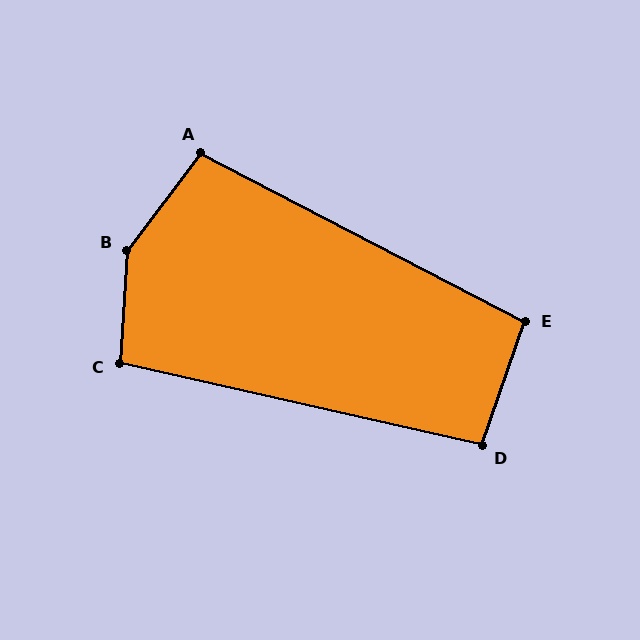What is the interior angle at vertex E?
Approximately 98 degrees (obtuse).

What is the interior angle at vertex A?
Approximately 100 degrees (obtuse).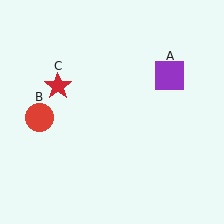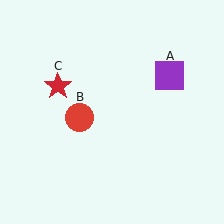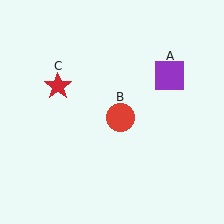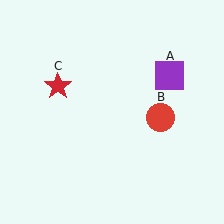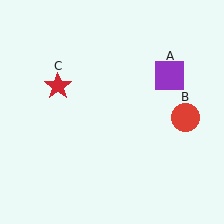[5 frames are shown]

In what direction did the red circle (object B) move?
The red circle (object B) moved right.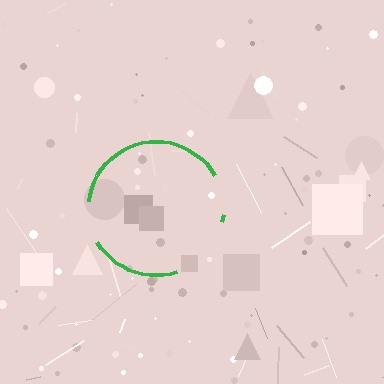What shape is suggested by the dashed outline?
The dashed outline suggests a circle.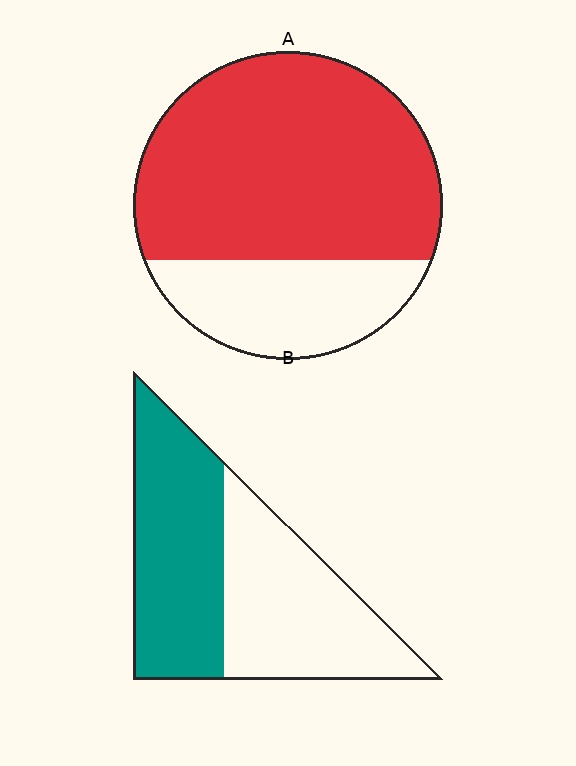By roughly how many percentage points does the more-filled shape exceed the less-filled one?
By roughly 20 percentage points (A over B).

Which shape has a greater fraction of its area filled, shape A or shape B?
Shape A.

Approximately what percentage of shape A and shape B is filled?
A is approximately 70% and B is approximately 50%.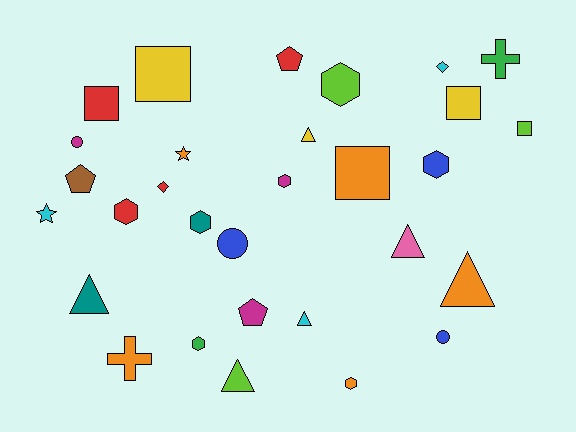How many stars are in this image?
There are 2 stars.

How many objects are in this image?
There are 30 objects.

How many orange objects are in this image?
There are 5 orange objects.